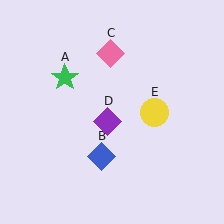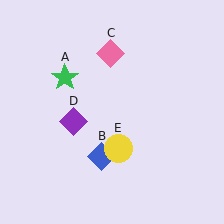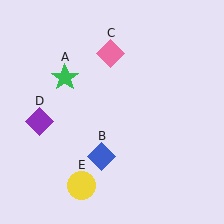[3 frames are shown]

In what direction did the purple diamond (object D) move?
The purple diamond (object D) moved left.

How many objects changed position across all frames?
2 objects changed position: purple diamond (object D), yellow circle (object E).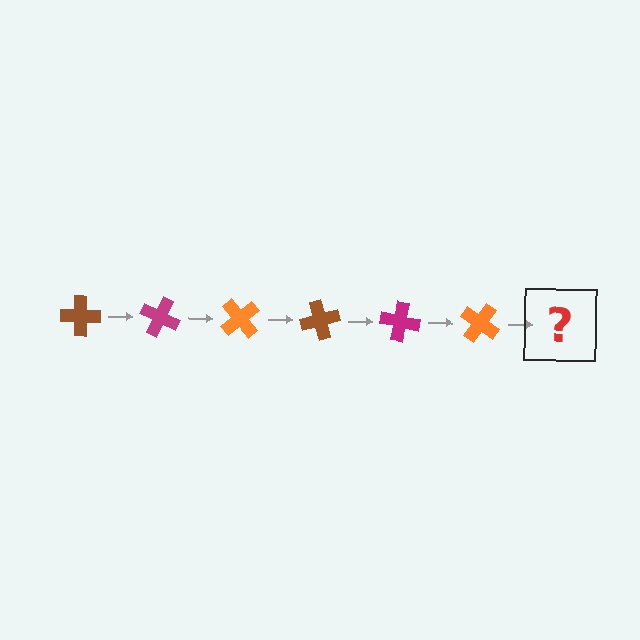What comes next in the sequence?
The next element should be a brown cross, rotated 150 degrees from the start.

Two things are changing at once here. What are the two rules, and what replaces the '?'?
The two rules are that it rotates 25 degrees each step and the color cycles through brown, magenta, and orange. The '?' should be a brown cross, rotated 150 degrees from the start.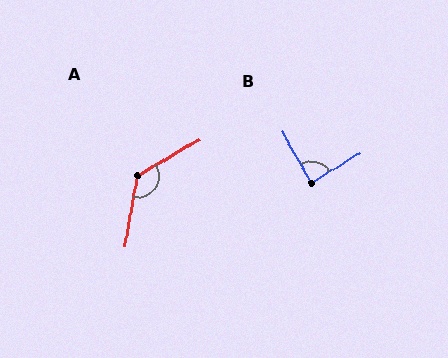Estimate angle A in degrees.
Approximately 130 degrees.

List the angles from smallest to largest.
B (87°), A (130°).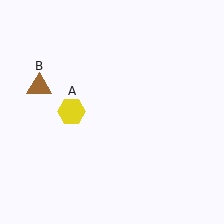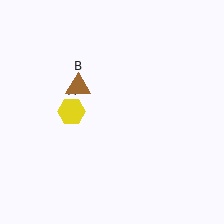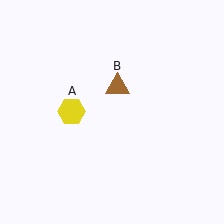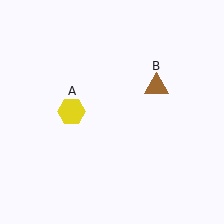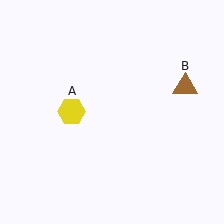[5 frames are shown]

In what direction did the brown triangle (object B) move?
The brown triangle (object B) moved right.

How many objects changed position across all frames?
1 object changed position: brown triangle (object B).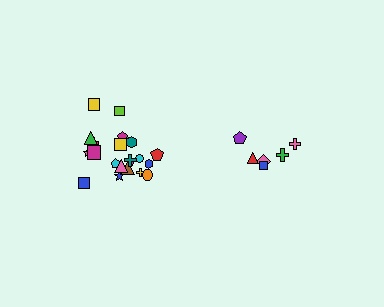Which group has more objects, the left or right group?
The left group.